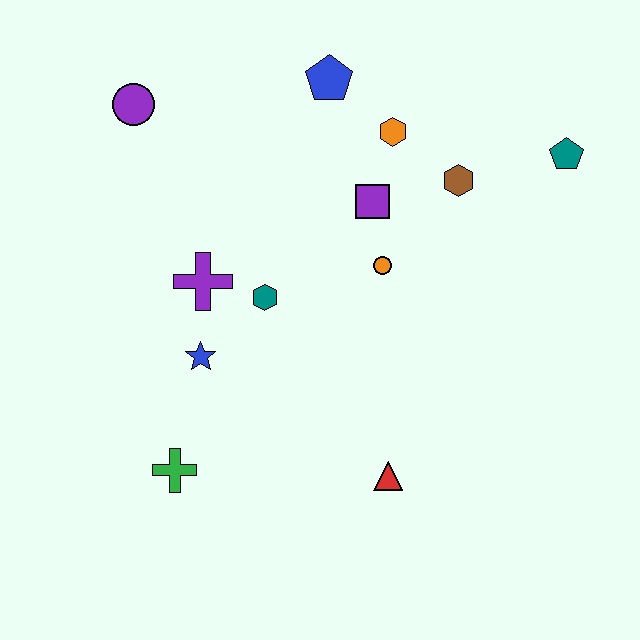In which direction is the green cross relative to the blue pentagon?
The green cross is below the blue pentagon.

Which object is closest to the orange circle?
The purple square is closest to the orange circle.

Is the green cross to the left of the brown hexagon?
Yes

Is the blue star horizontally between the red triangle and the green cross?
Yes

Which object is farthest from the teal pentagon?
The green cross is farthest from the teal pentagon.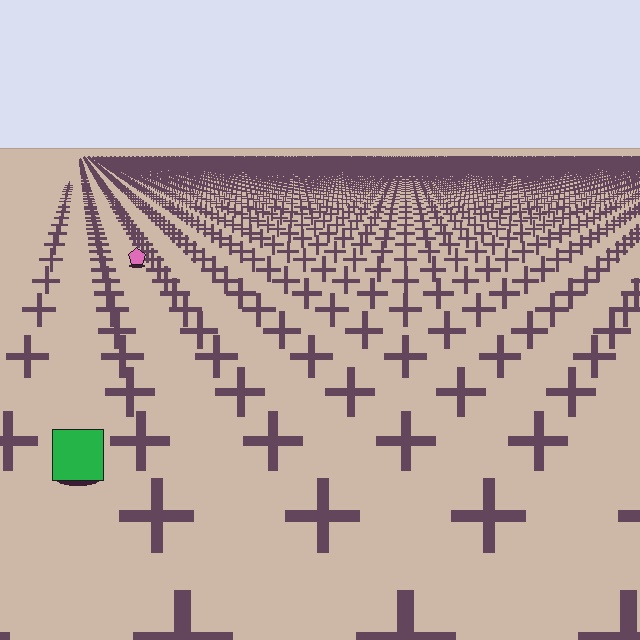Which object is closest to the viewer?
The green square is closest. The texture marks near it are larger and more spread out.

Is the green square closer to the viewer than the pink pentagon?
Yes. The green square is closer — you can tell from the texture gradient: the ground texture is coarser near it.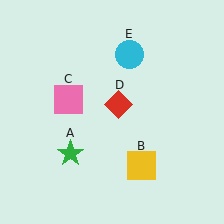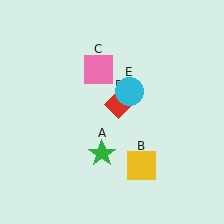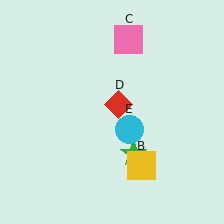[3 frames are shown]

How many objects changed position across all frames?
3 objects changed position: green star (object A), pink square (object C), cyan circle (object E).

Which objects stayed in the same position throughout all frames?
Yellow square (object B) and red diamond (object D) remained stationary.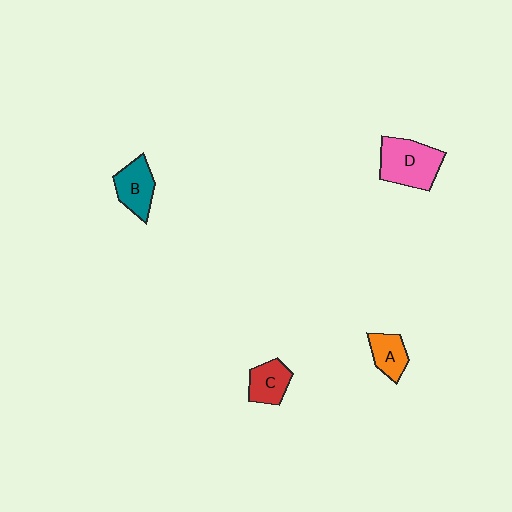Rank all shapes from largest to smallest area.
From largest to smallest: D (pink), B (teal), C (red), A (orange).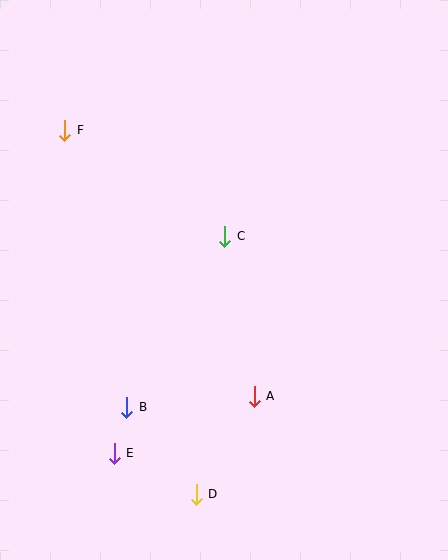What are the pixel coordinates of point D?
Point D is at (196, 494).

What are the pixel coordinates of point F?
Point F is at (65, 130).